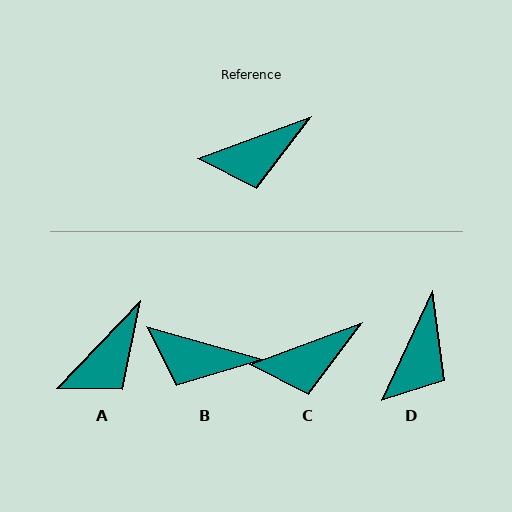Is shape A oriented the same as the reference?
No, it is off by about 25 degrees.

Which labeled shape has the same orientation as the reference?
C.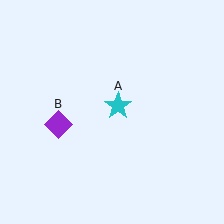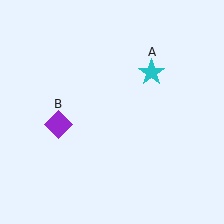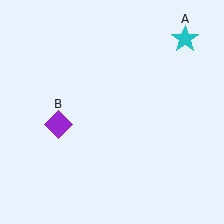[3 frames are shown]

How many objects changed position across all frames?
1 object changed position: cyan star (object A).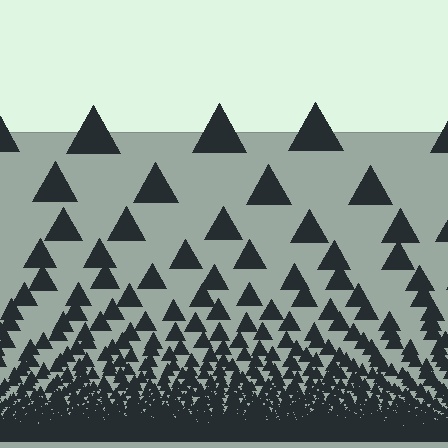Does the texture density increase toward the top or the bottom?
Density increases toward the bottom.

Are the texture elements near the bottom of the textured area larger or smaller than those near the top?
Smaller. The gradient is inverted — elements near the bottom are smaller and denser.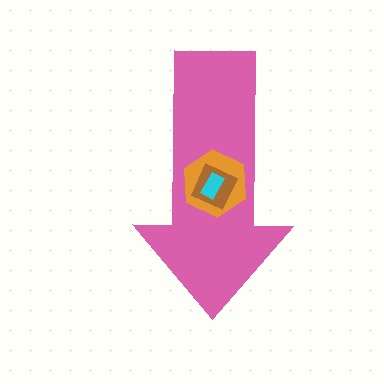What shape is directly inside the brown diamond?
The cyan rectangle.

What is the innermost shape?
The cyan rectangle.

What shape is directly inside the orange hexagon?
The brown diamond.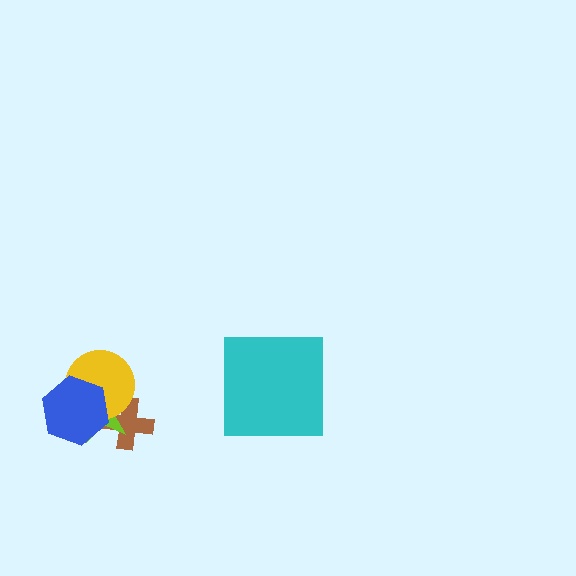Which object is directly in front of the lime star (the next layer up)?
The yellow circle is directly in front of the lime star.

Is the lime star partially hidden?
Yes, it is partially covered by another shape.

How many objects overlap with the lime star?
3 objects overlap with the lime star.